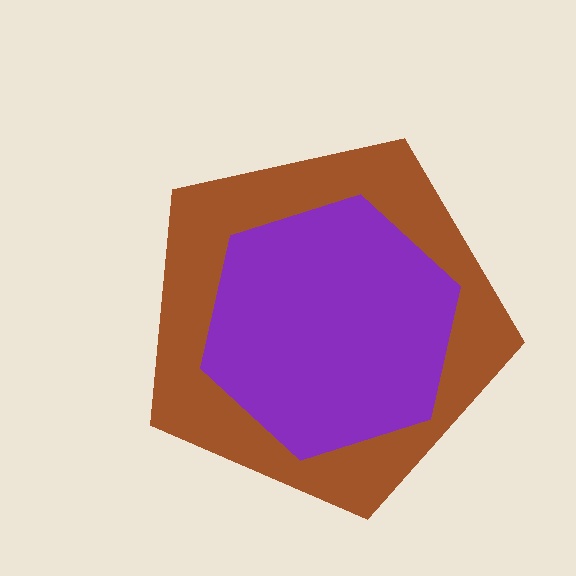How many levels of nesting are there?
2.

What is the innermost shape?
The purple hexagon.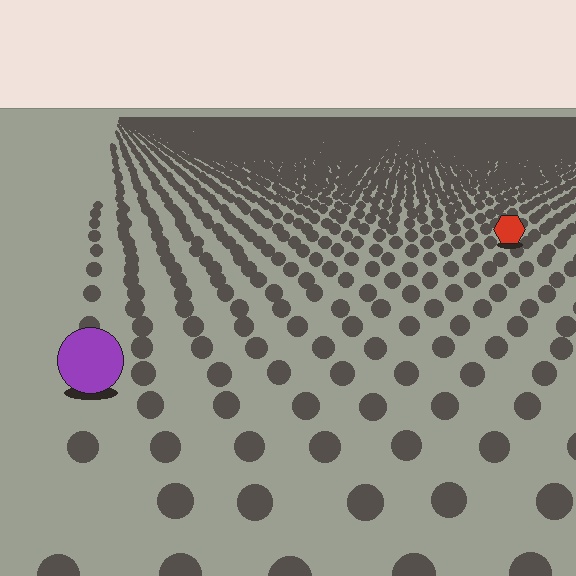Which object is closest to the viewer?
The purple circle is closest. The texture marks near it are larger and more spread out.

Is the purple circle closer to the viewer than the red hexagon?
Yes. The purple circle is closer — you can tell from the texture gradient: the ground texture is coarser near it.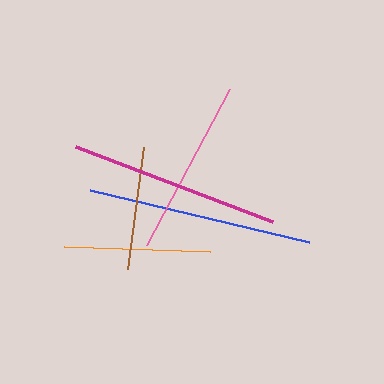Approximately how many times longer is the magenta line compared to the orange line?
The magenta line is approximately 1.4 times the length of the orange line.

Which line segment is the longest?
The blue line is the longest at approximately 225 pixels.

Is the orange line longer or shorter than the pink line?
The pink line is longer than the orange line.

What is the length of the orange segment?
The orange segment is approximately 146 pixels long.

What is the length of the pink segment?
The pink segment is approximately 176 pixels long.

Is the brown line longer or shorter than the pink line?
The pink line is longer than the brown line.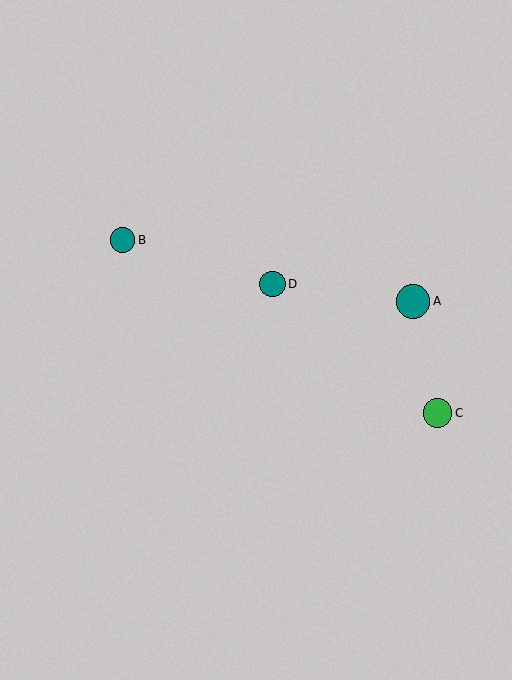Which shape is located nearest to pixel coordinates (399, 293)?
The teal circle (labeled A) at (413, 301) is nearest to that location.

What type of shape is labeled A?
Shape A is a teal circle.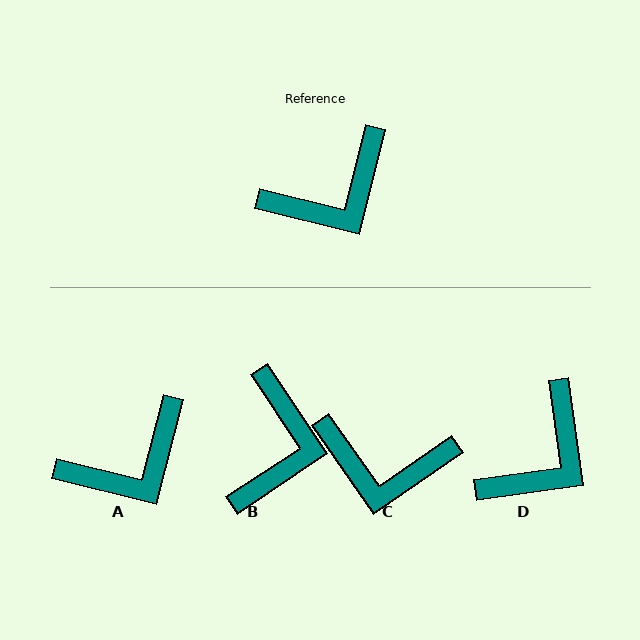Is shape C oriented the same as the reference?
No, it is off by about 41 degrees.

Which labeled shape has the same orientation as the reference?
A.